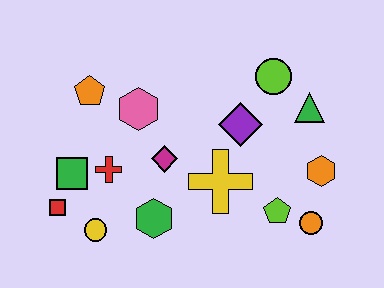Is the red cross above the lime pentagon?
Yes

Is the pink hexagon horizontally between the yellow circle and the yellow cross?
Yes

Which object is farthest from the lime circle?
The red square is farthest from the lime circle.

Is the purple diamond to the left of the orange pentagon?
No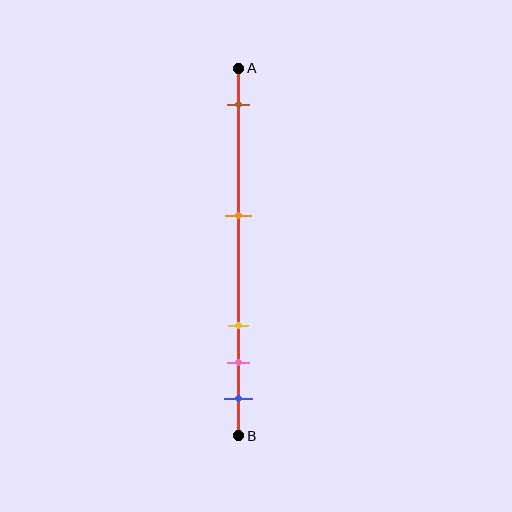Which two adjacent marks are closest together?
The pink and blue marks are the closest adjacent pair.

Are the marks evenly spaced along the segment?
No, the marks are not evenly spaced.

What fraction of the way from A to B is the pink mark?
The pink mark is approximately 80% (0.8) of the way from A to B.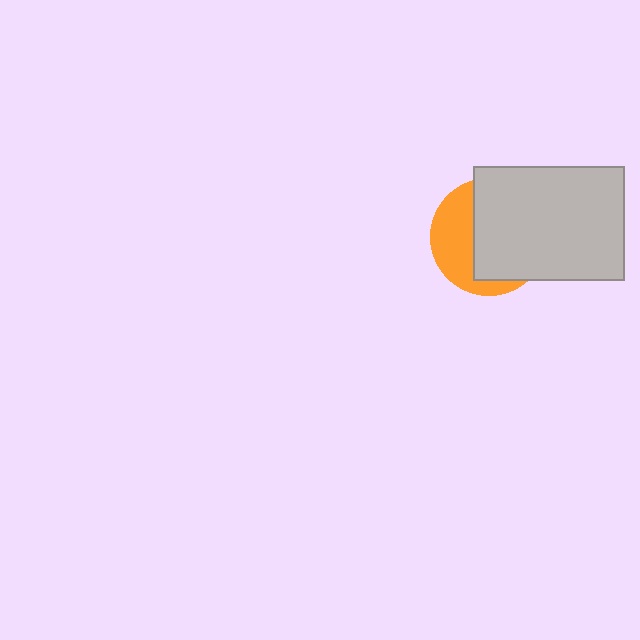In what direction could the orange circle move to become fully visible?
The orange circle could move left. That would shift it out from behind the light gray rectangle entirely.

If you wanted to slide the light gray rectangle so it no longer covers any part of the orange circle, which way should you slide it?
Slide it right — that is the most direct way to separate the two shapes.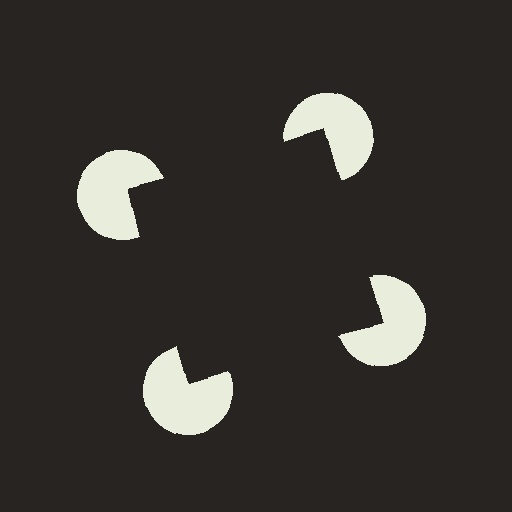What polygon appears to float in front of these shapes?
An illusory square — its edges are inferred from the aligned wedge cuts in the pac-man discs, not physically drawn.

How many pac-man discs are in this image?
There are 4 — one at each vertex of the illusory square.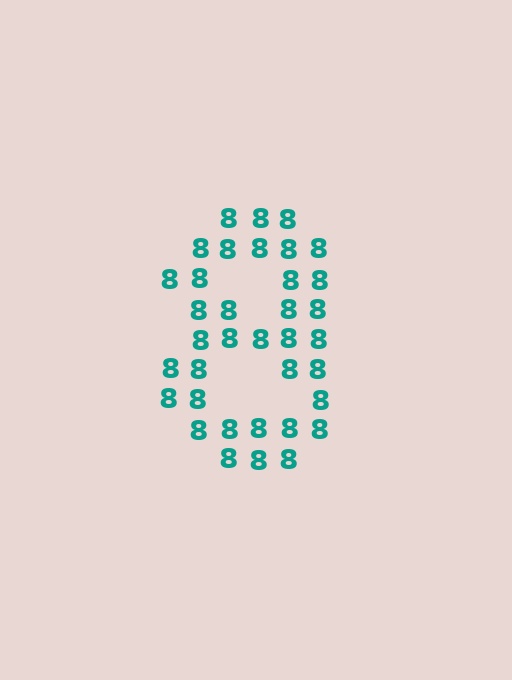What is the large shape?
The large shape is the digit 8.